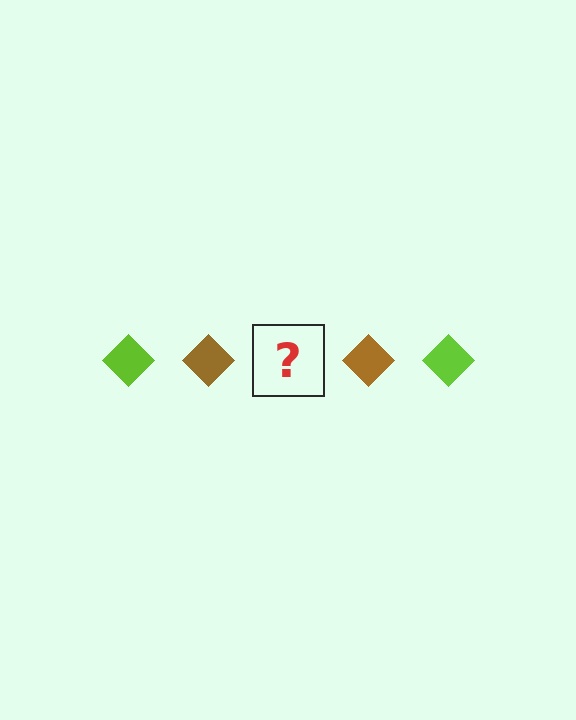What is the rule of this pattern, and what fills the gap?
The rule is that the pattern cycles through lime, brown diamonds. The gap should be filled with a lime diamond.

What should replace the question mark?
The question mark should be replaced with a lime diamond.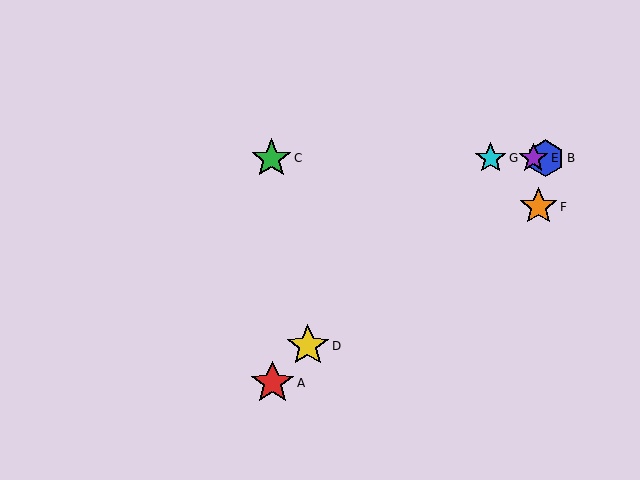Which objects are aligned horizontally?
Objects B, C, E, G are aligned horizontally.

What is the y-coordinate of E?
Object E is at y≈158.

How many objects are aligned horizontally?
4 objects (B, C, E, G) are aligned horizontally.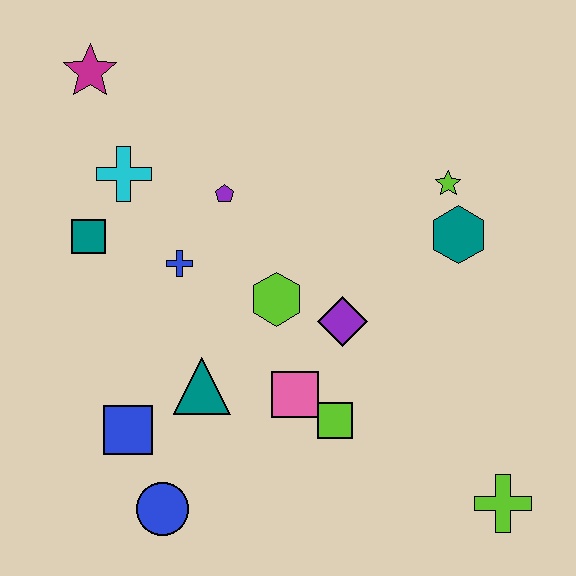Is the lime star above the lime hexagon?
Yes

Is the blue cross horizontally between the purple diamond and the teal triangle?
No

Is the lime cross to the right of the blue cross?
Yes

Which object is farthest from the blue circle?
The magenta star is farthest from the blue circle.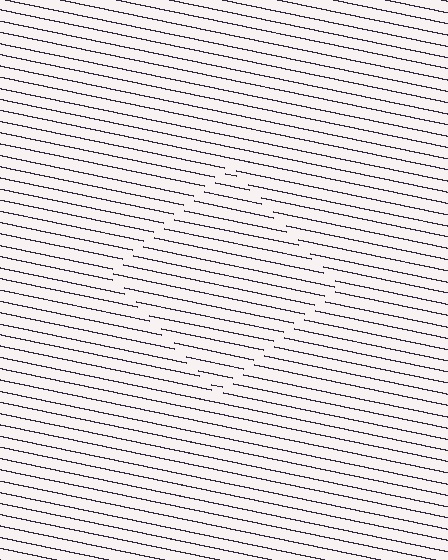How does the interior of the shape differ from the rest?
The interior of the shape contains the same grating, shifted by half a period — the contour is defined by the phase discontinuity where line-ends from the inner and outer gratings abut.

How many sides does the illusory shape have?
4 sides — the line-ends trace a square.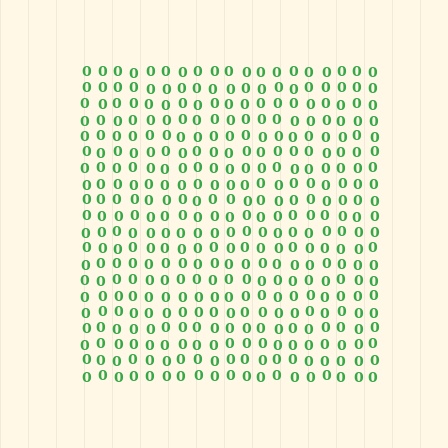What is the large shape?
The large shape is a square.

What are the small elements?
The small elements are digit 0's.